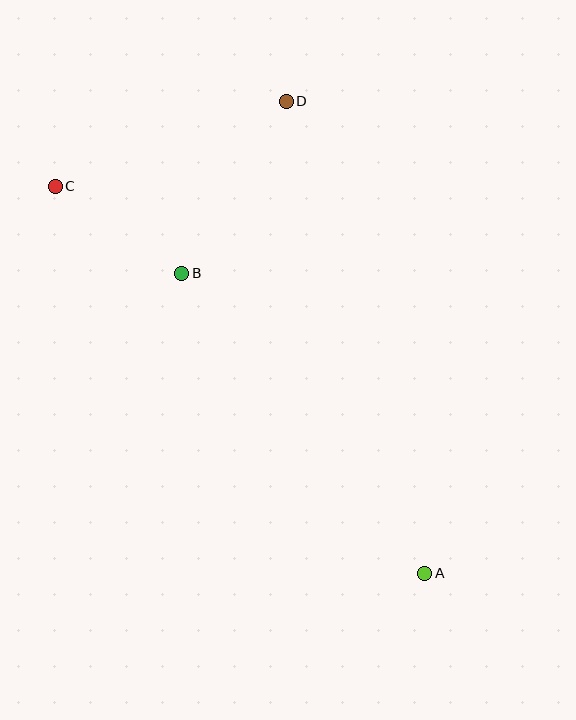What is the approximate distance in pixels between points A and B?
The distance between A and B is approximately 386 pixels.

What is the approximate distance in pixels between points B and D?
The distance between B and D is approximately 201 pixels.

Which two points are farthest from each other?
Points A and C are farthest from each other.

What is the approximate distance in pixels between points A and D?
The distance between A and D is approximately 492 pixels.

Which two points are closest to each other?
Points B and C are closest to each other.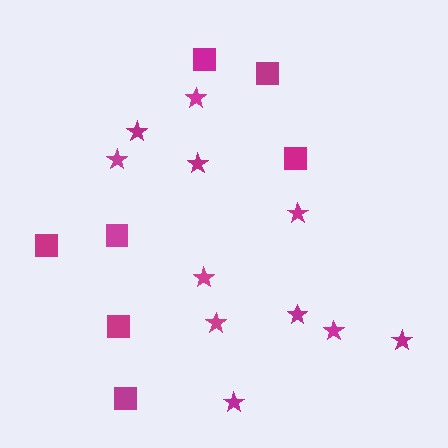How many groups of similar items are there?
There are 2 groups: one group of squares (7) and one group of stars (11).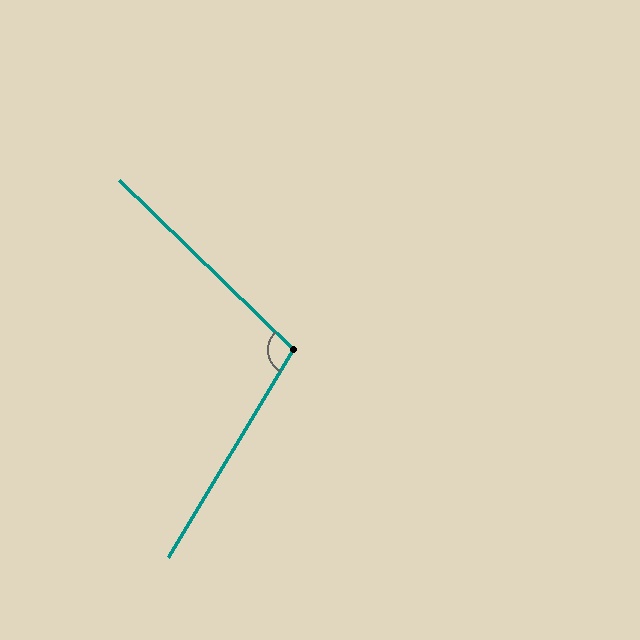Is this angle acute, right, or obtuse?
It is obtuse.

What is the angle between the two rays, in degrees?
Approximately 103 degrees.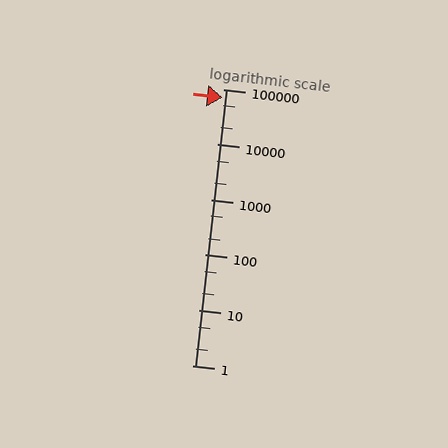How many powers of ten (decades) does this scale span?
The scale spans 5 decades, from 1 to 100000.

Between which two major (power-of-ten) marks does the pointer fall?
The pointer is between 10000 and 100000.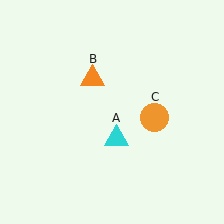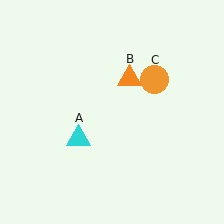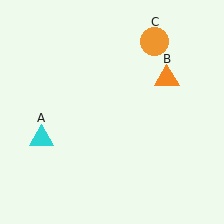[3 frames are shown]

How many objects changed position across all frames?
3 objects changed position: cyan triangle (object A), orange triangle (object B), orange circle (object C).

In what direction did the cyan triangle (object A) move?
The cyan triangle (object A) moved left.